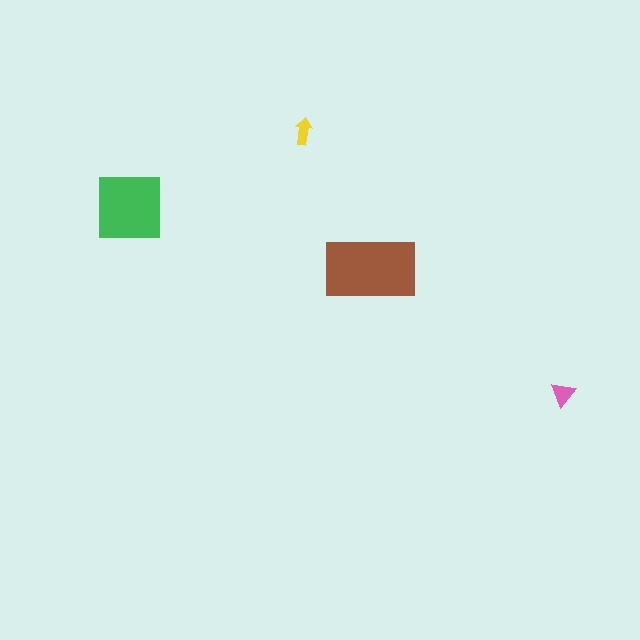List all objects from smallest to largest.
The yellow arrow, the pink triangle, the green square, the brown rectangle.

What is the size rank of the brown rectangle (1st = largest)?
1st.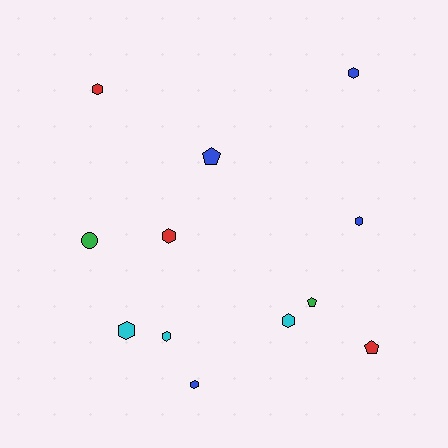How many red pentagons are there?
There is 1 red pentagon.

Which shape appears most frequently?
Hexagon, with 8 objects.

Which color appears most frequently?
Blue, with 4 objects.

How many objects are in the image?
There are 12 objects.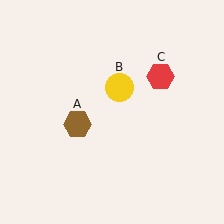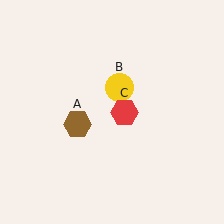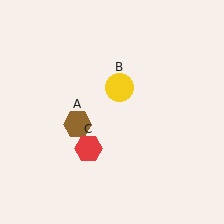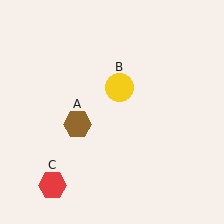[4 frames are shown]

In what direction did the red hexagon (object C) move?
The red hexagon (object C) moved down and to the left.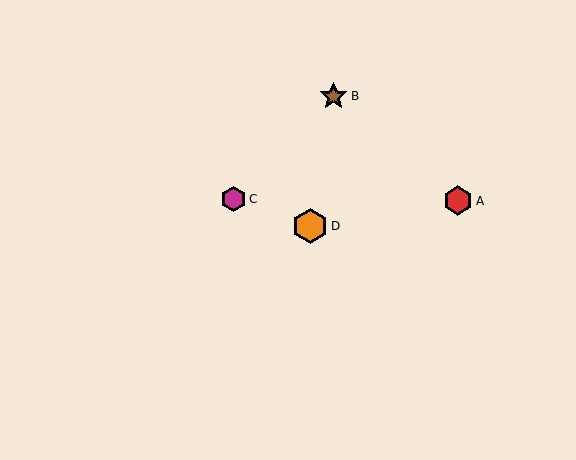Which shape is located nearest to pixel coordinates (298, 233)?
The orange hexagon (labeled D) at (310, 226) is nearest to that location.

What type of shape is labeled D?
Shape D is an orange hexagon.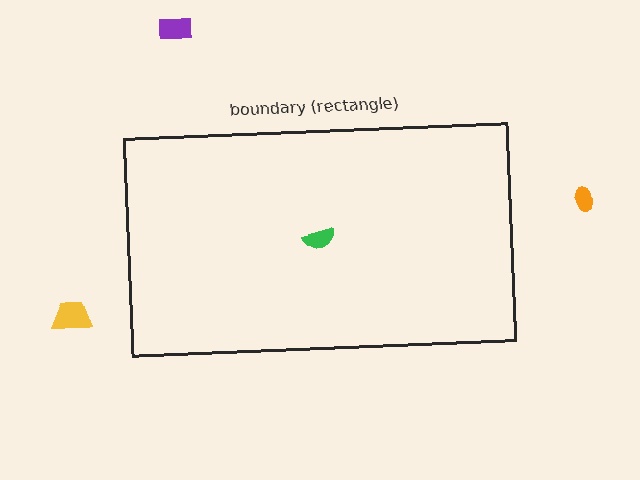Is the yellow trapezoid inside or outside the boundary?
Outside.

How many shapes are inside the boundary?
1 inside, 3 outside.